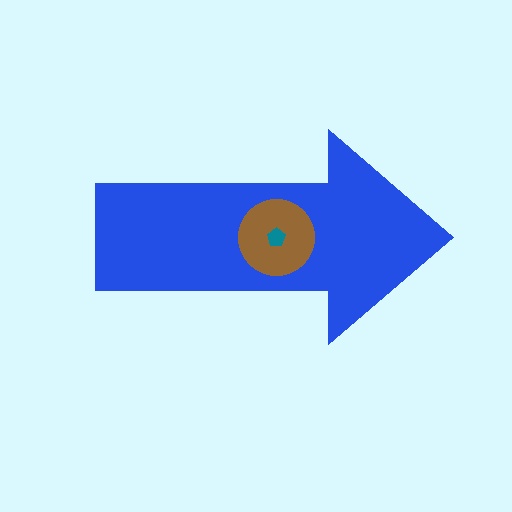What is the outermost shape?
The blue arrow.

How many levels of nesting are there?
3.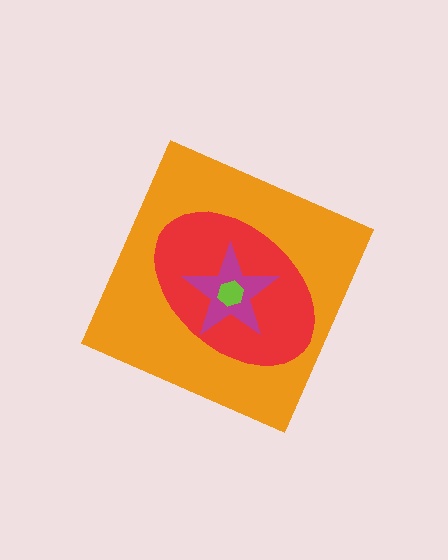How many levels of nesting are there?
4.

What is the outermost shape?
The orange diamond.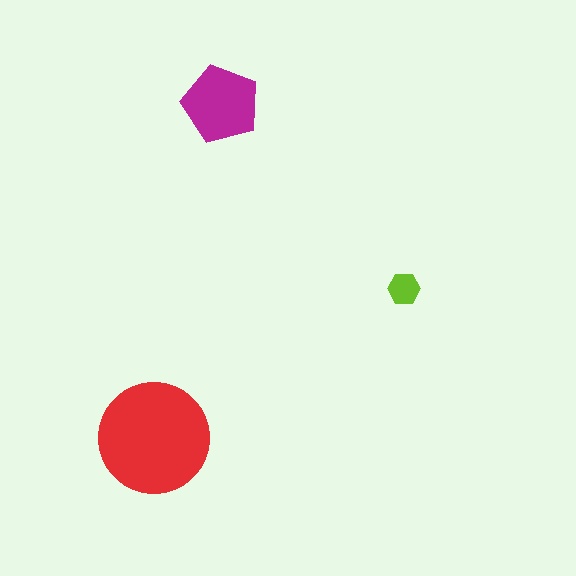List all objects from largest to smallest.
The red circle, the magenta pentagon, the lime hexagon.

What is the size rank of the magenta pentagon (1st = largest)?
2nd.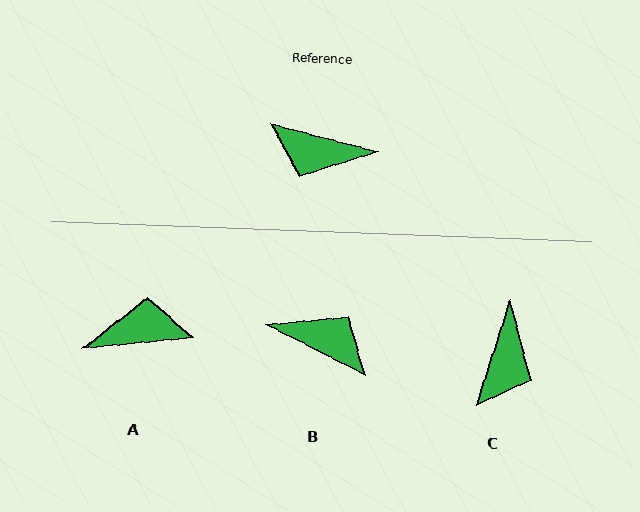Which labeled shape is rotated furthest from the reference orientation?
B, about 167 degrees away.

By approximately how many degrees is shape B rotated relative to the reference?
Approximately 167 degrees counter-clockwise.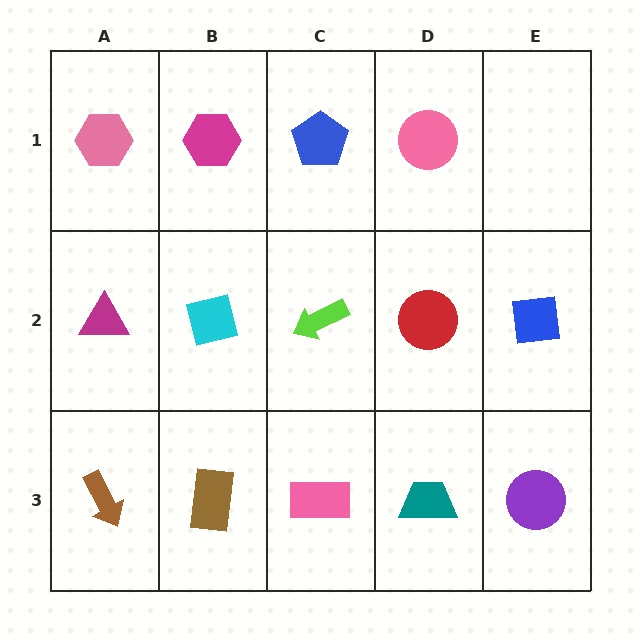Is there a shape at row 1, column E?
No, that cell is empty.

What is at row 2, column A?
A magenta triangle.